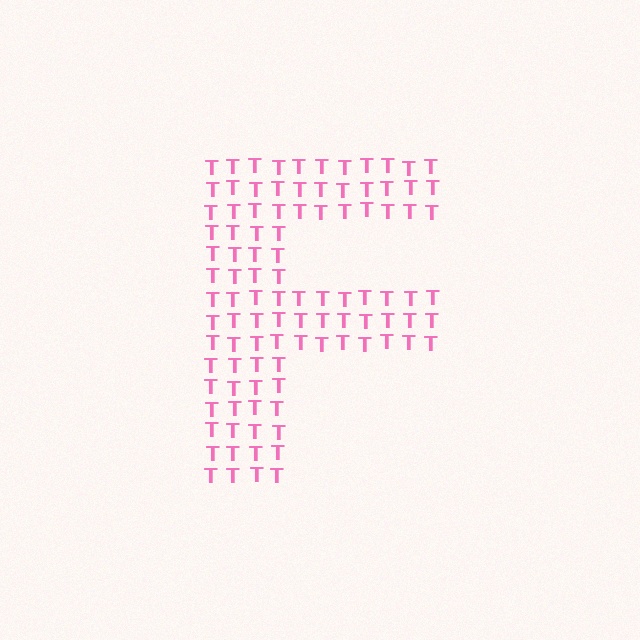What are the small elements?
The small elements are letter T's.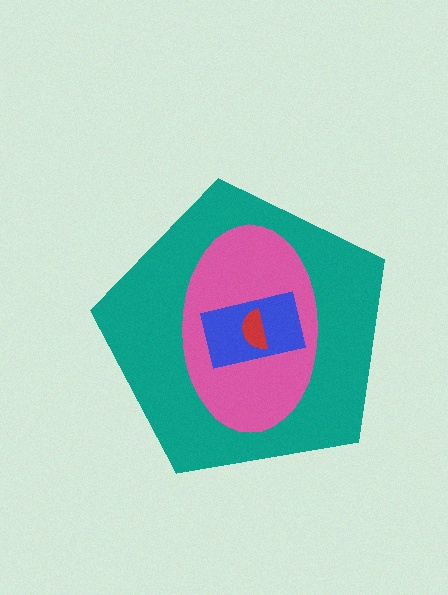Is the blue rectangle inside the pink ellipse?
Yes.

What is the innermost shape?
The red semicircle.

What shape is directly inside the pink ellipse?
The blue rectangle.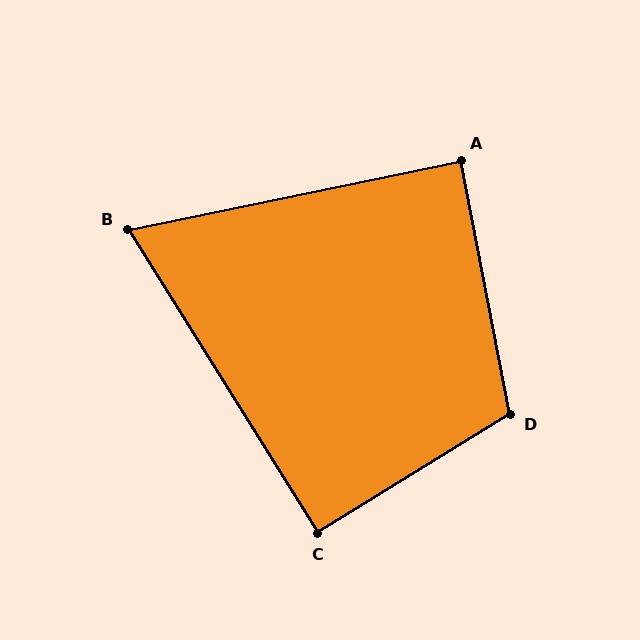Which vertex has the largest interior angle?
D, at approximately 110 degrees.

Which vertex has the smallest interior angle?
B, at approximately 70 degrees.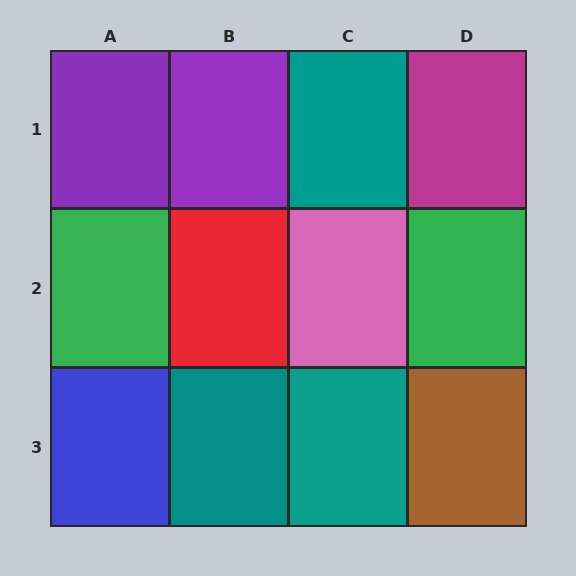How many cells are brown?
1 cell is brown.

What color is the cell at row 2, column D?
Green.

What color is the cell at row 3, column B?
Teal.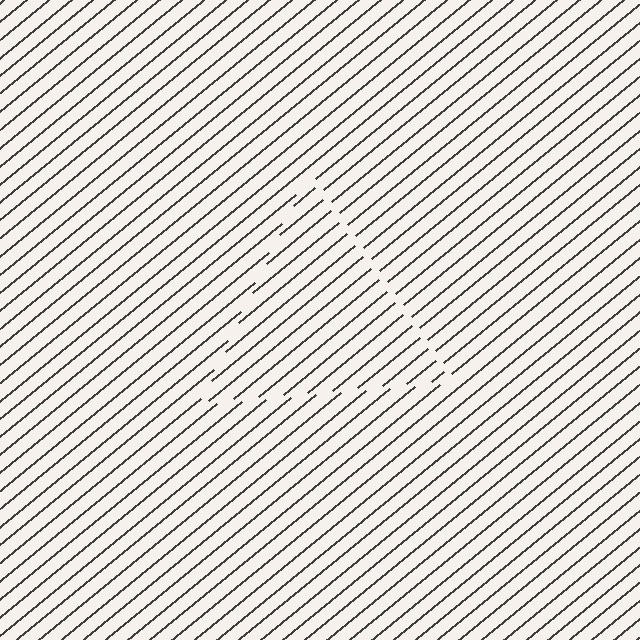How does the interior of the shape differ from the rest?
The interior of the shape contains the same grating, shifted by half a period — the contour is defined by the phase discontinuity where line-ends from the inner and outer gratings abut.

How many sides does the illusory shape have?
3 sides — the line-ends trace a triangle.